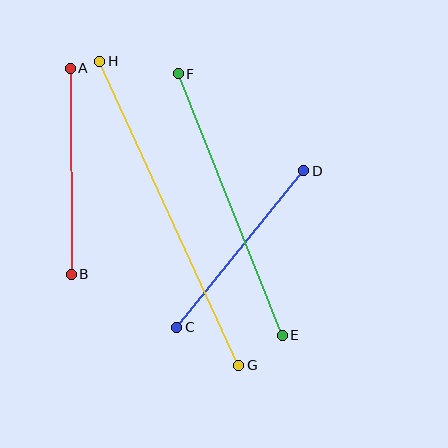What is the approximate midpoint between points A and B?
The midpoint is at approximately (71, 171) pixels.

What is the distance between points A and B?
The distance is approximately 206 pixels.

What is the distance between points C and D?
The distance is approximately 202 pixels.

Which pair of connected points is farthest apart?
Points G and H are farthest apart.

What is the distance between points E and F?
The distance is approximately 281 pixels.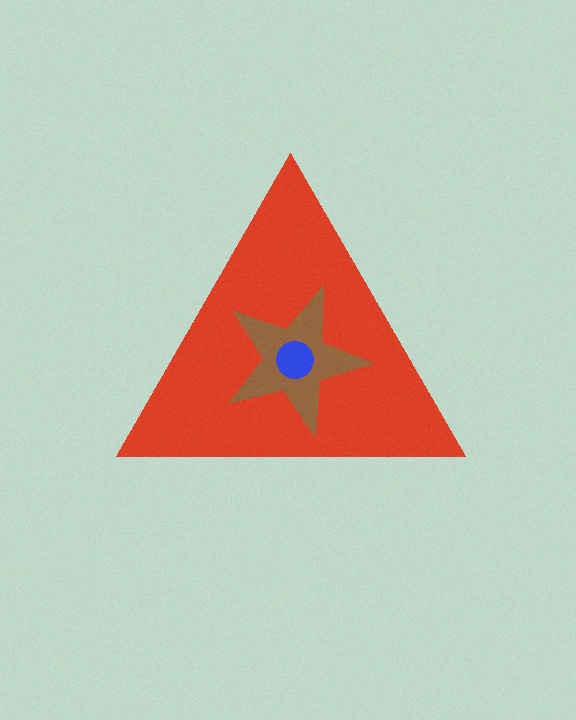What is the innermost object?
The blue circle.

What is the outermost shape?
The red triangle.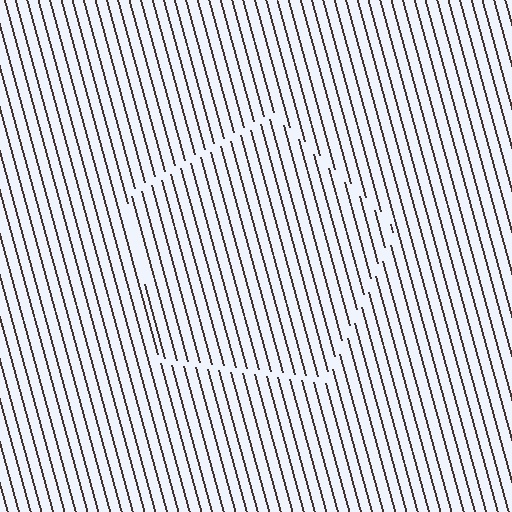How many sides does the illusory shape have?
5 sides — the line-ends trace a pentagon.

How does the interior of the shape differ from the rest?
The interior of the shape contains the same grating, shifted by half a period — the contour is defined by the phase discontinuity where line-ends from the inner and outer gratings abut.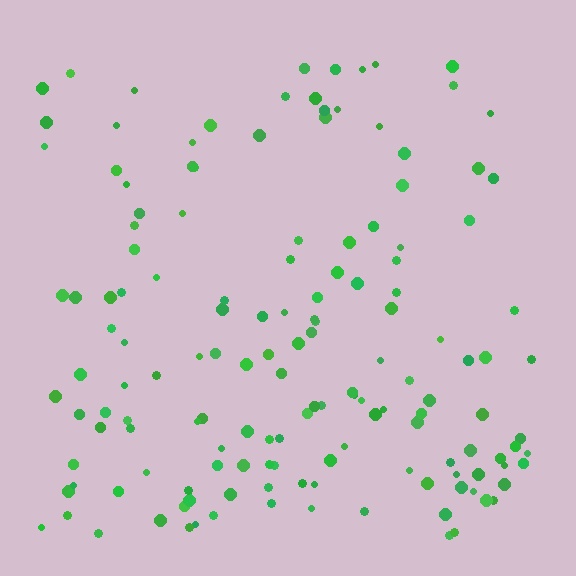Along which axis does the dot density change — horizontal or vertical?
Vertical.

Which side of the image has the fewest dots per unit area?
The top.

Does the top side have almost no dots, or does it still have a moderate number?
Still a moderate number, just noticeably fewer than the bottom.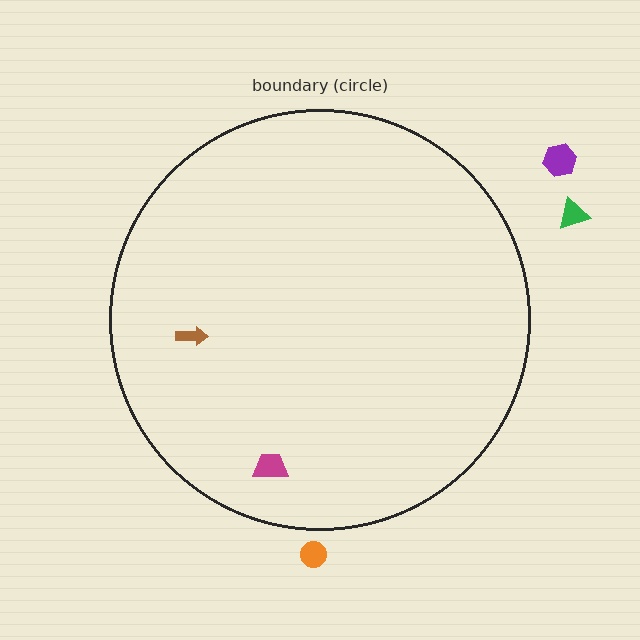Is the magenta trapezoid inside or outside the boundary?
Inside.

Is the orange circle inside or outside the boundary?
Outside.